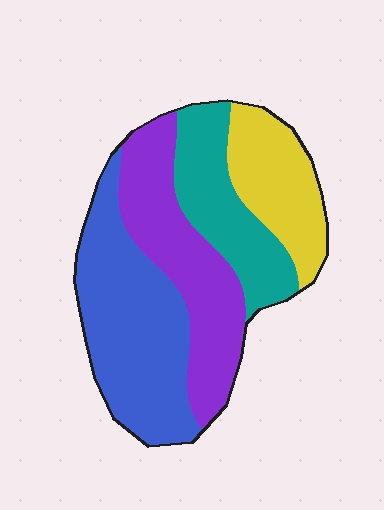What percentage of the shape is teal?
Teal covers 20% of the shape.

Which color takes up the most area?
Blue, at roughly 35%.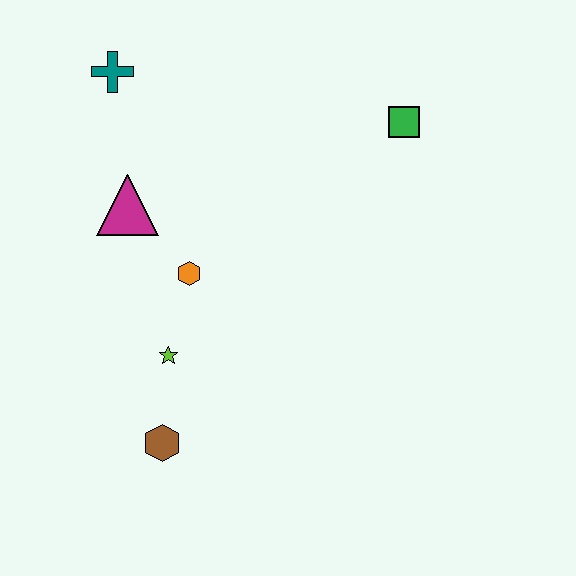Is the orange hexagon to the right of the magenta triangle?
Yes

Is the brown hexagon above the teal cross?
No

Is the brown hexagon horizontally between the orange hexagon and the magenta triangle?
Yes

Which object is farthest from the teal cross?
The brown hexagon is farthest from the teal cross.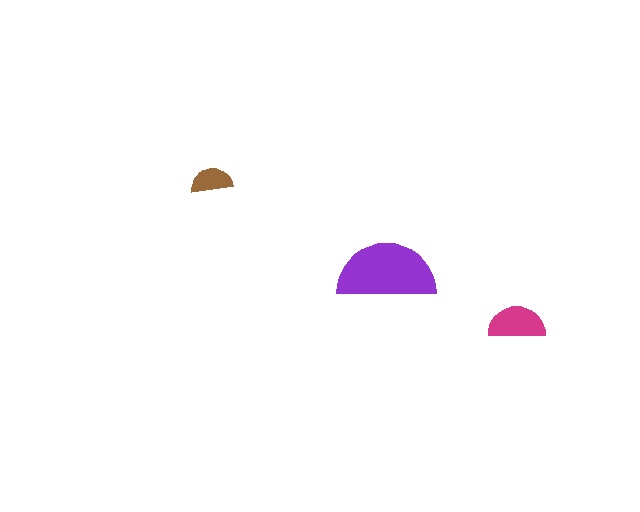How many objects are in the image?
There are 3 objects in the image.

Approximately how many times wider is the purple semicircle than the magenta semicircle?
About 1.5 times wider.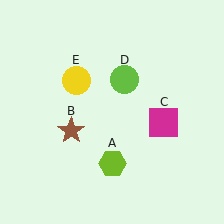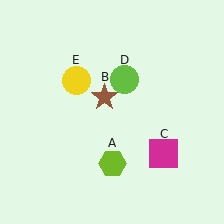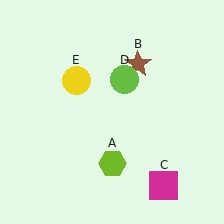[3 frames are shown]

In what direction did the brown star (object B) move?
The brown star (object B) moved up and to the right.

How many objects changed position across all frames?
2 objects changed position: brown star (object B), magenta square (object C).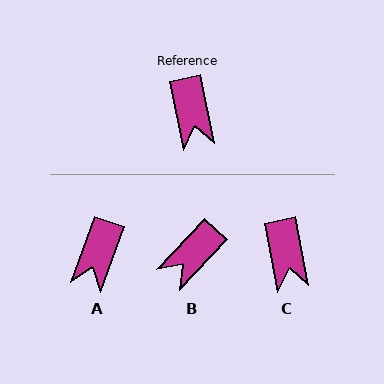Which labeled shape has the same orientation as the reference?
C.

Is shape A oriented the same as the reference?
No, it is off by about 31 degrees.